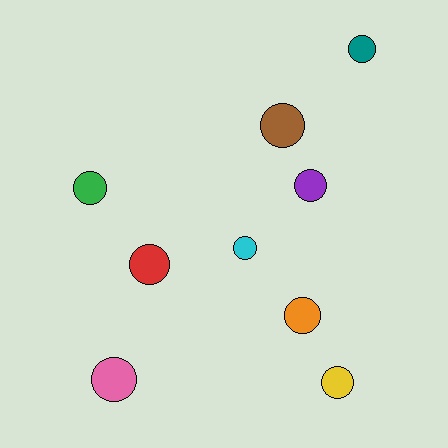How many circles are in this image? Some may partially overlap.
There are 9 circles.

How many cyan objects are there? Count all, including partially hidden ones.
There is 1 cyan object.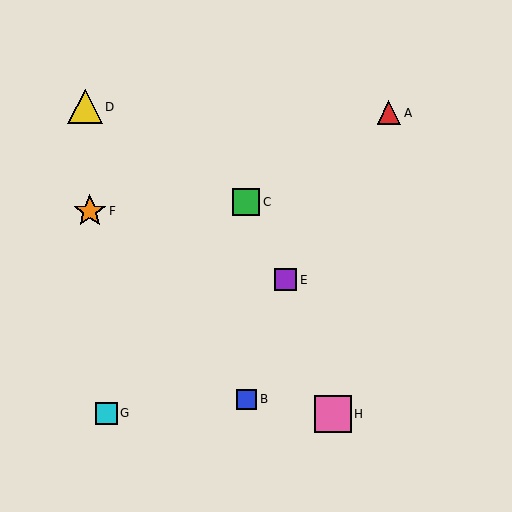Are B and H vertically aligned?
No, B is at x≈246 and H is at x≈333.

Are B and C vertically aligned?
Yes, both are at x≈246.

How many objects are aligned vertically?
2 objects (B, C) are aligned vertically.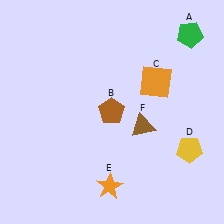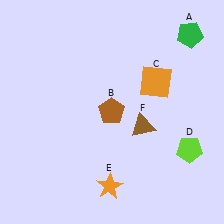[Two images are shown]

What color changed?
The pentagon (D) changed from yellow in Image 1 to lime in Image 2.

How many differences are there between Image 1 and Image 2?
There is 1 difference between the two images.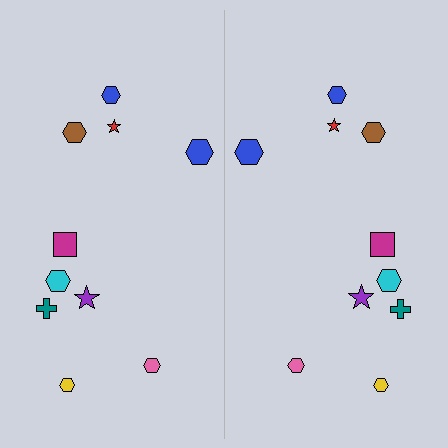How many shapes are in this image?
There are 20 shapes in this image.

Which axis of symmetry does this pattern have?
The pattern has a vertical axis of symmetry running through the center of the image.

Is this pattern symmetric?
Yes, this pattern has bilateral (reflection) symmetry.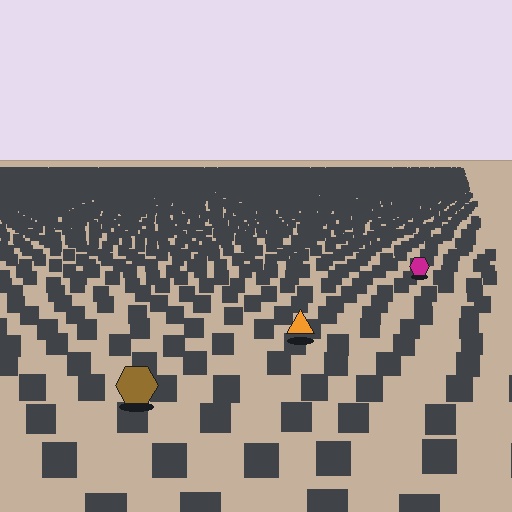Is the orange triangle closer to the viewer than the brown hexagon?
No. The brown hexagon is closer — you can tell from the texture gradient: the ground texture is coarser near it.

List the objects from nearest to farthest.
From nearest to farthest: the brown hexagon, the orange triangle, the magenta hexagon.